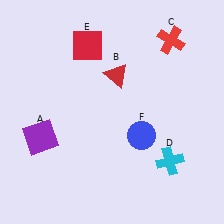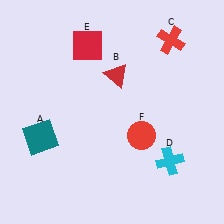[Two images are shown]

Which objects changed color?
A changed from purple to teal. F changed from blue to red.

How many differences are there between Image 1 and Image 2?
There are 2 differences between the two images.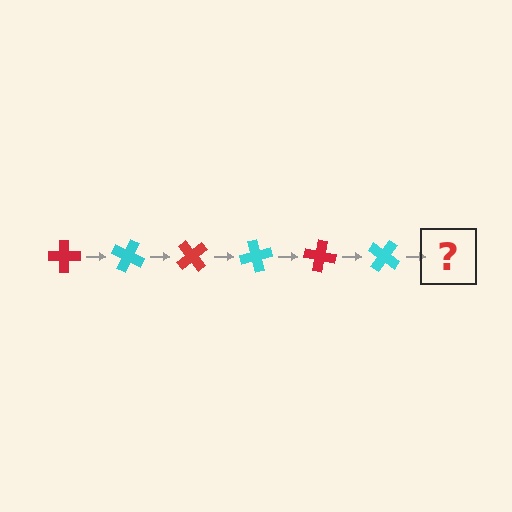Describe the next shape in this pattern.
It should be a red cross, rotated 150 degrees from the start.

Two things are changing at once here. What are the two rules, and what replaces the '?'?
The two rules are that it rotates 25 degrees each step and the color cycles through red and cyan. The '?' should be a red cross, rotated 150 degrees from the start.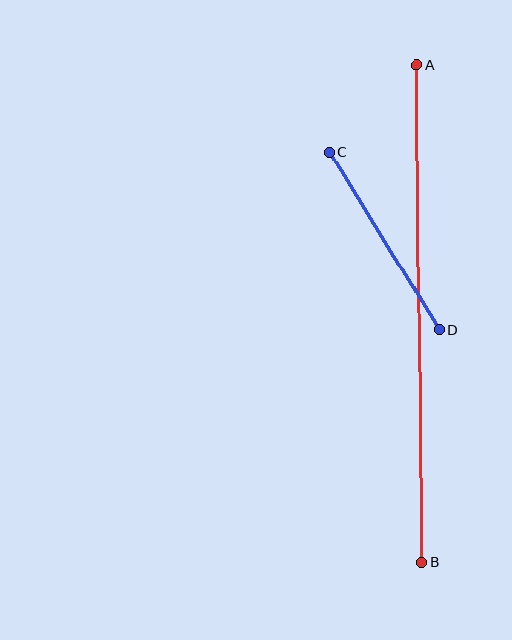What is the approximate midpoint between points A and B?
The midpoint is at approximately (419, 314) pixels.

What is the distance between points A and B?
The distance is approximately 498 pixels.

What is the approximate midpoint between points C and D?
The midpoint is at approximately (385, 241) pixels.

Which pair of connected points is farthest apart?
Points A and B are farthest apart.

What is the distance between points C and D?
The distance is approximately 209 pixels.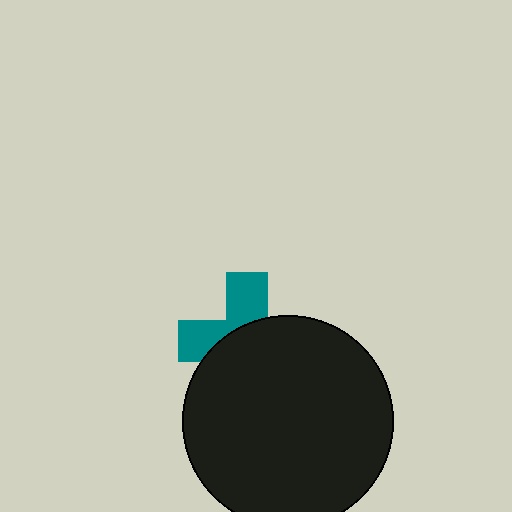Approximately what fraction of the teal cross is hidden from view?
Roughly 61% of the teal cross is hidden behind the black circle.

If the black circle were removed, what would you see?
You would see the complete teal cross.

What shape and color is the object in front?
The object in front is a black circle.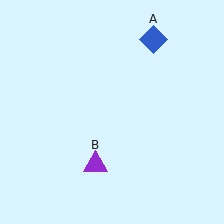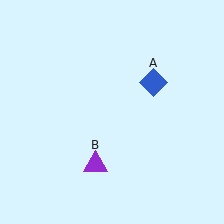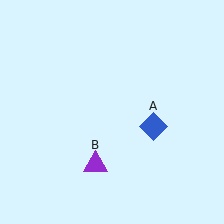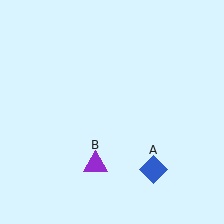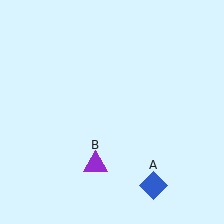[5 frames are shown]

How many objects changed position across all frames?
1 object changed position: blue diamond (object A).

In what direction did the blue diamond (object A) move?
The blue diamond (object A) moved down.